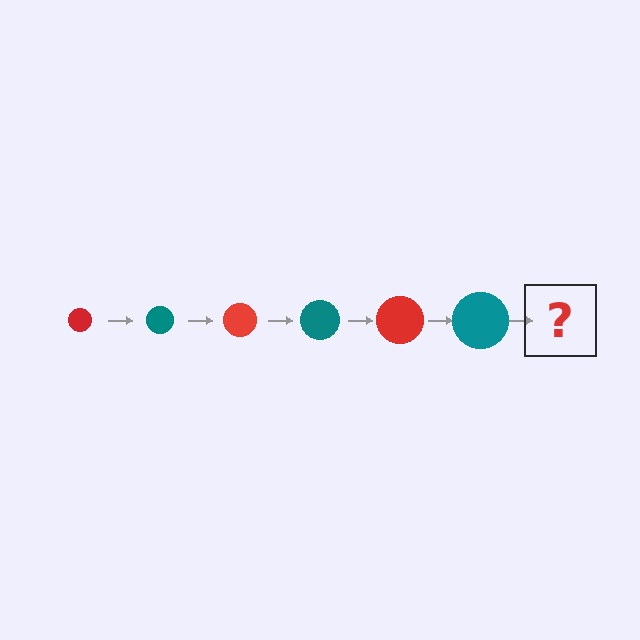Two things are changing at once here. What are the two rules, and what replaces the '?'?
The two rules are that the circle grows larger each step and the color cycles through red and teal. The '?' should be a red circle, larger than the previous one.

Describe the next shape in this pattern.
It should be a red circle, larger than the previous one.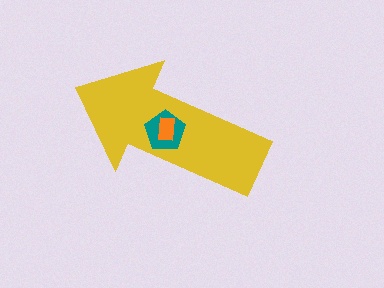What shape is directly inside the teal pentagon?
The orange rectangle.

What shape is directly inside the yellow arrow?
The teal pentagon.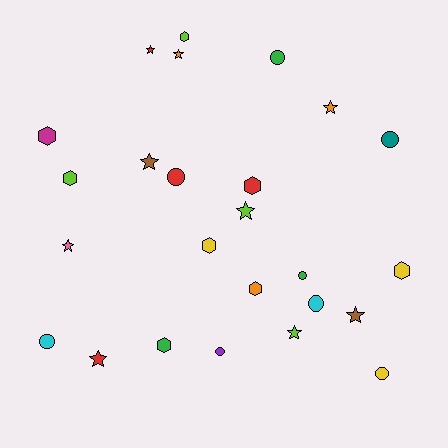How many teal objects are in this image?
There is 1 teal object.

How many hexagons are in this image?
There are 8 hexagons.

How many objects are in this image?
There are 25 objects.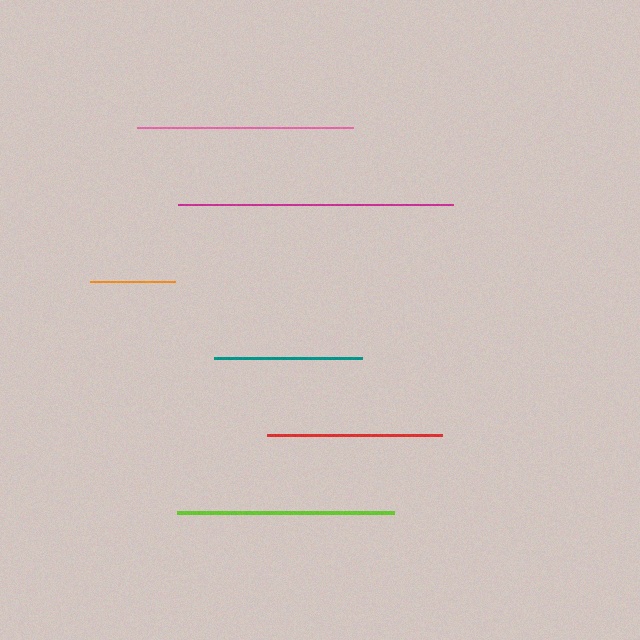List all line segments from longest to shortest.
From longest to shortest: magenta, lime, pink, red, teal, orange.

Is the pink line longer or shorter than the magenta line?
The magenta line is longer than the pink line.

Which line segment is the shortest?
The orange line is the shortest at approximately 85 pixels.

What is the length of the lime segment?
The lime segment is approximately 218 pixels long.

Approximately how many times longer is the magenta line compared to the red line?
The magenta line is approximately 1.6 times the length of the red line.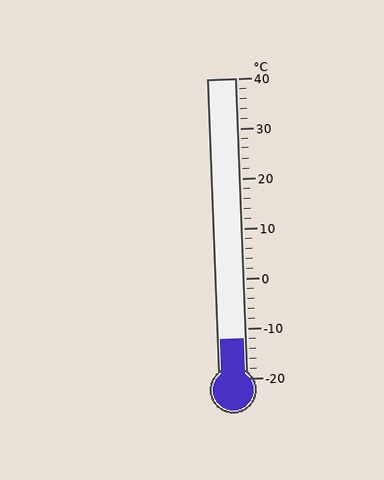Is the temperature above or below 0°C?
The temperature is below 0°C.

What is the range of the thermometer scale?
The thermometer scale ranges from -20°C to 40°C.